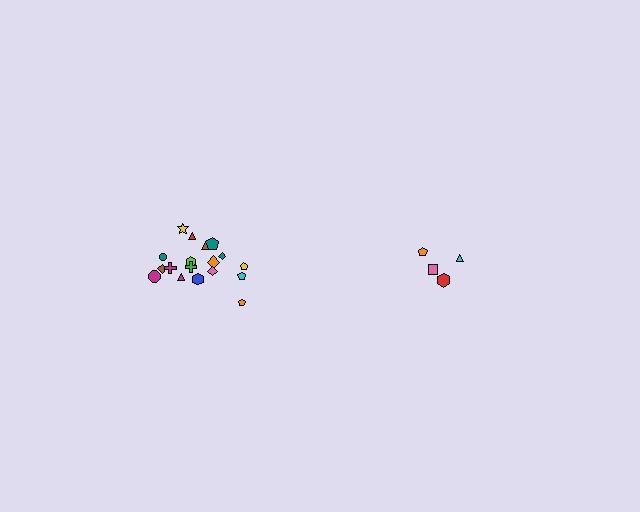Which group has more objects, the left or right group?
The left group.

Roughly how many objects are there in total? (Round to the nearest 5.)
Roughly 20 objects in total.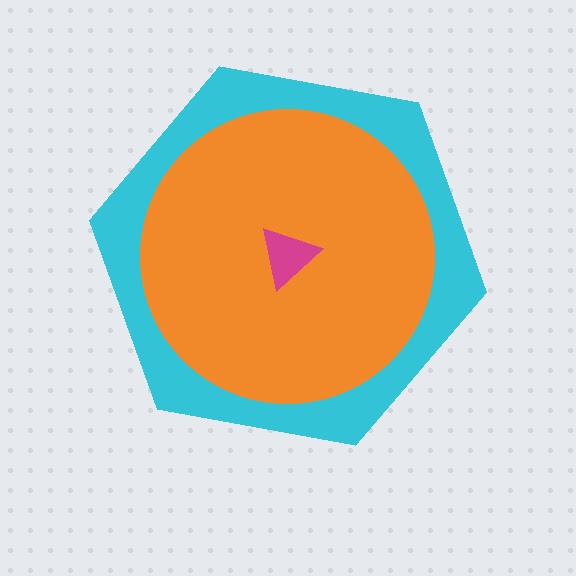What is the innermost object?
The magenta triangle.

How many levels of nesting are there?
3.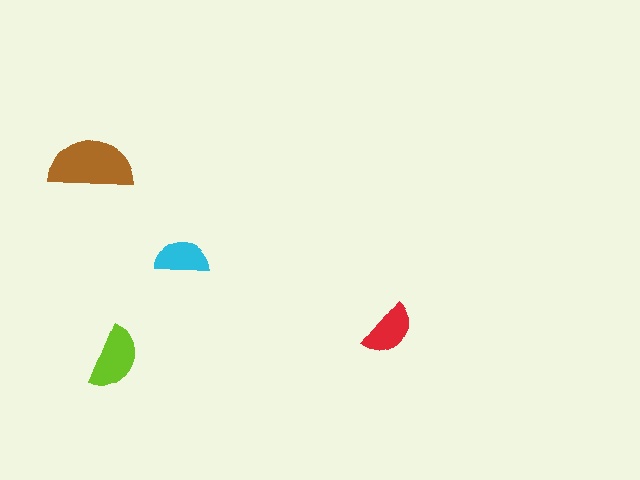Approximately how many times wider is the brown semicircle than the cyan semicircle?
About 1.5 times wider.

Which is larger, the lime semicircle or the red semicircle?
The lime one.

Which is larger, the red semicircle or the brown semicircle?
The brown one.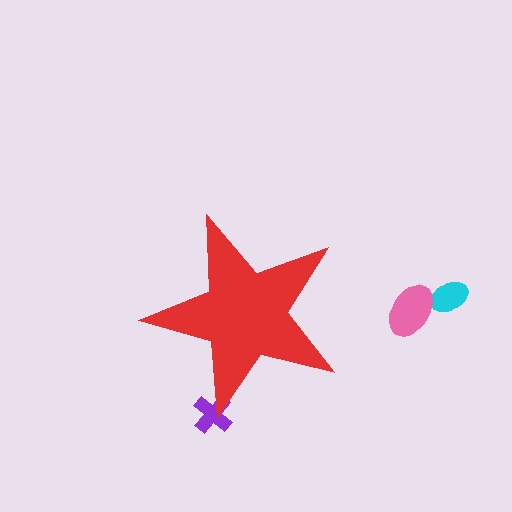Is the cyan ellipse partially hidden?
No, the cyan ellipse is fully visible.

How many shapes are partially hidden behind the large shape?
1 shape is partially hidden.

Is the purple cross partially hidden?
Yes, the purple cross is partially hidden behind the red star.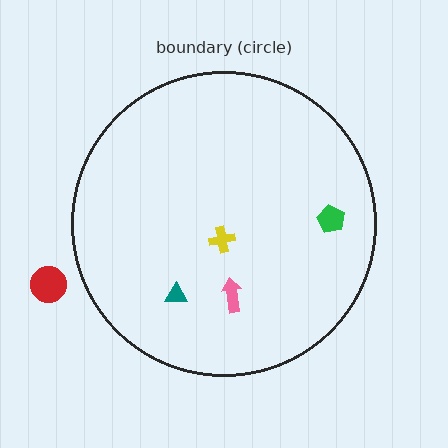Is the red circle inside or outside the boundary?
Outside.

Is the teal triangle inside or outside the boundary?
Inside.